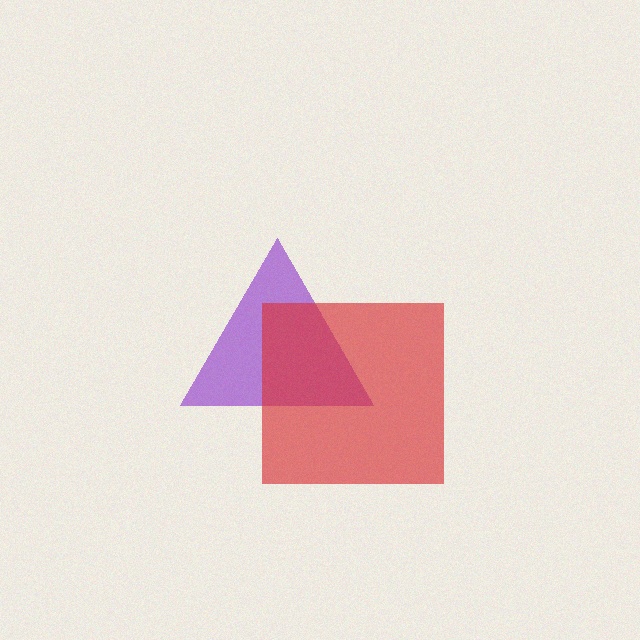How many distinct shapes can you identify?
There are 2 distinct shapes: a purple triangle, a red square.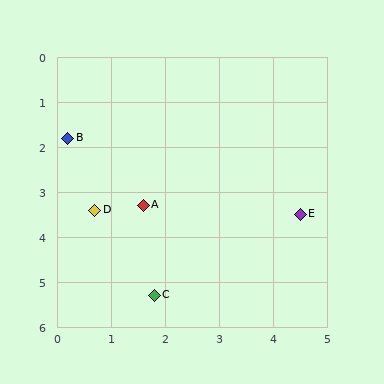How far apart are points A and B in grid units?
Points A and B are about 2.1 grid units apart.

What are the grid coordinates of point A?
Point A is at approximately (1.6, 3.3).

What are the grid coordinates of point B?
Point B is at approximately (0.2, 1.8).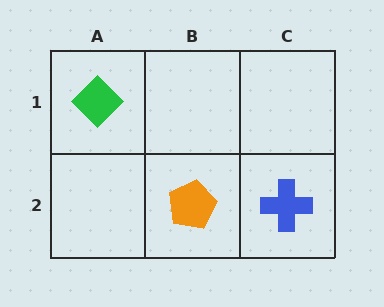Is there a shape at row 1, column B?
No, that cell is empty.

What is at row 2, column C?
A blue cross.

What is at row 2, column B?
An orange pentagon.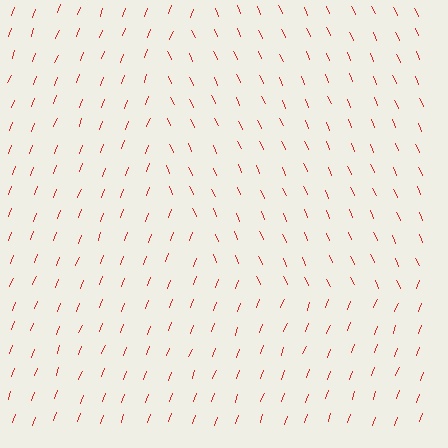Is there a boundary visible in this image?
Yes, there is a texture boundary formed by a change in line orientation.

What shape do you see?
I see a circle.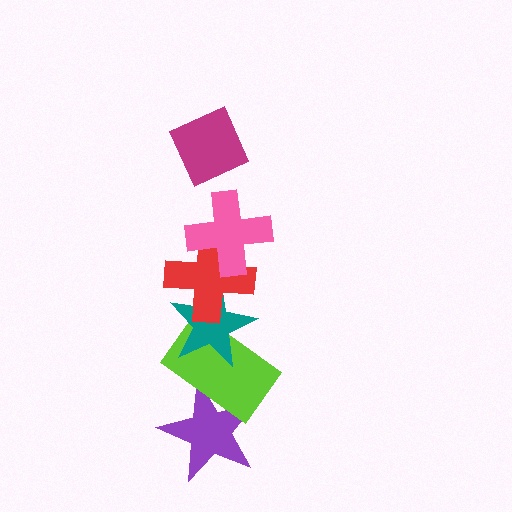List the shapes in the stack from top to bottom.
From top to bottom: the magenta diamond, the pink cross, the red cross, the teal star, the lime rectangle, the purple star.